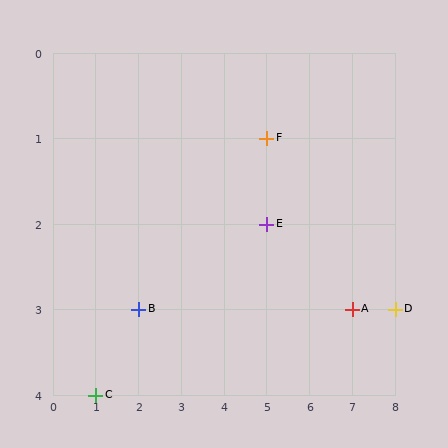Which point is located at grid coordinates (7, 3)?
Point A is at (7, 3).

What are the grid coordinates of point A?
Point A is at grid coordinates (7, 3).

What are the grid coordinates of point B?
Point B is at grid coordinates (2, 3).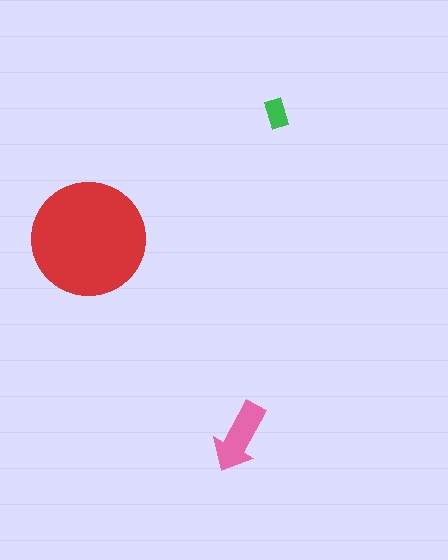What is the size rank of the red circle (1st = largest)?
1st.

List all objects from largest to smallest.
The red circle, the pink arrow, the green rectangle.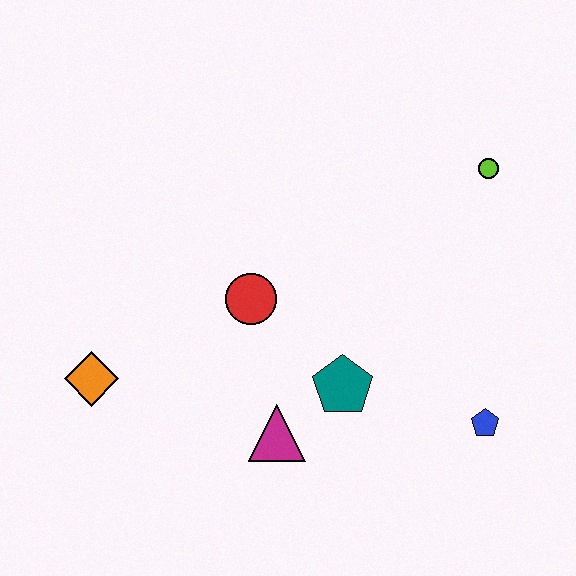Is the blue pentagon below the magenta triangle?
No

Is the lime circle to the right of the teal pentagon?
Yes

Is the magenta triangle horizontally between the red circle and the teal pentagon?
Yes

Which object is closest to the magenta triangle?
The teal pentagon is closest to the magenta triangle.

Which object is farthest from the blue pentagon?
The orange diamond is farthest from the blue pentagon.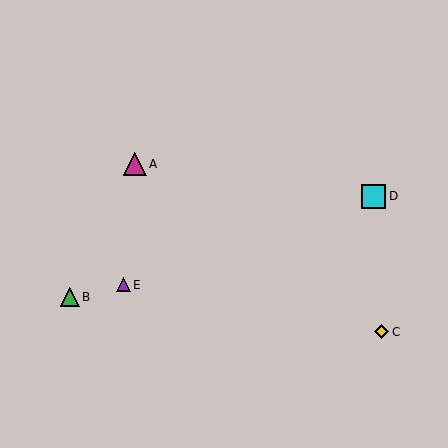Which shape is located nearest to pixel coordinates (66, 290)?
The green triangle (labeled B) at (70, 297) is nearest to that location.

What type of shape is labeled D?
Shape D is a cyan square.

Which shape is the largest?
The cyan square (labeled D) is the largest.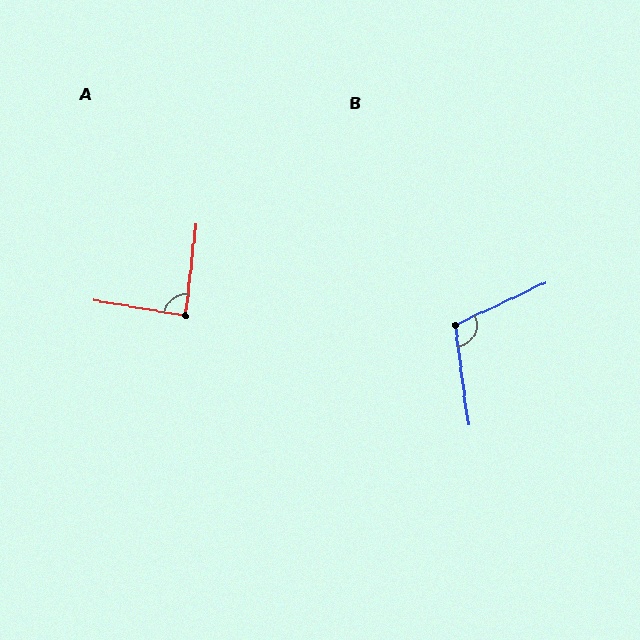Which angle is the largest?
B, at approximately 108 degrees.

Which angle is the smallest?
A, at approximately 87 degrees.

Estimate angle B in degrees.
Approximately 108 degrees.